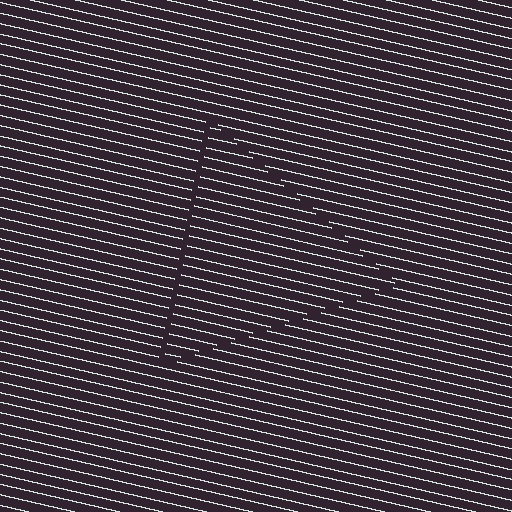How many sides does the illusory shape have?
3 sides — the line-ends trace a triangle.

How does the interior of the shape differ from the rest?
The interior of the shape contains the same grating, shifted by half a period — the contour is defined by the phase discontinuity where line-ends from the inner and outer gratings abut.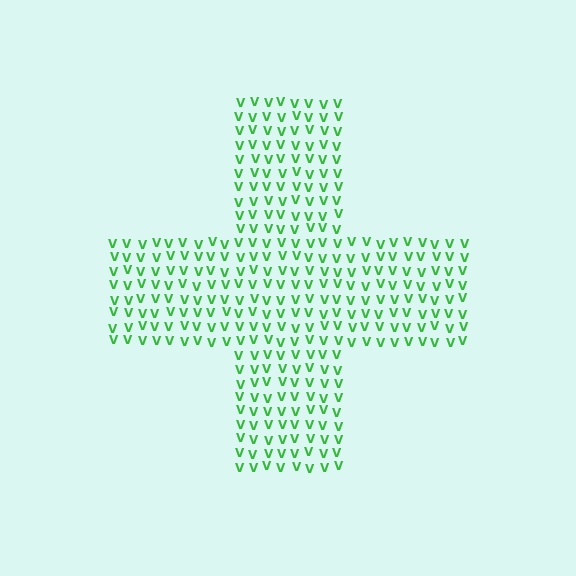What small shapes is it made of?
It is made of small letter V's.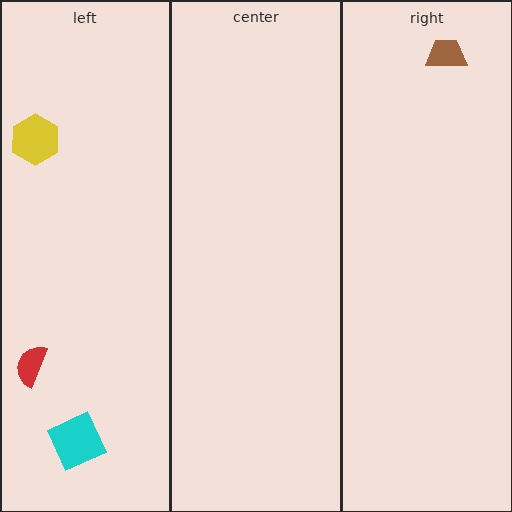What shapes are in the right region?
The brown trapezoid.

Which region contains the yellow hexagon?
The left region.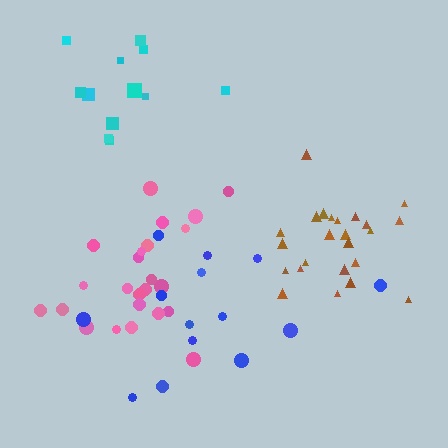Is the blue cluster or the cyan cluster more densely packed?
Cyan.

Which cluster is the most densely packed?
Brown.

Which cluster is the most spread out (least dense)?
Blue.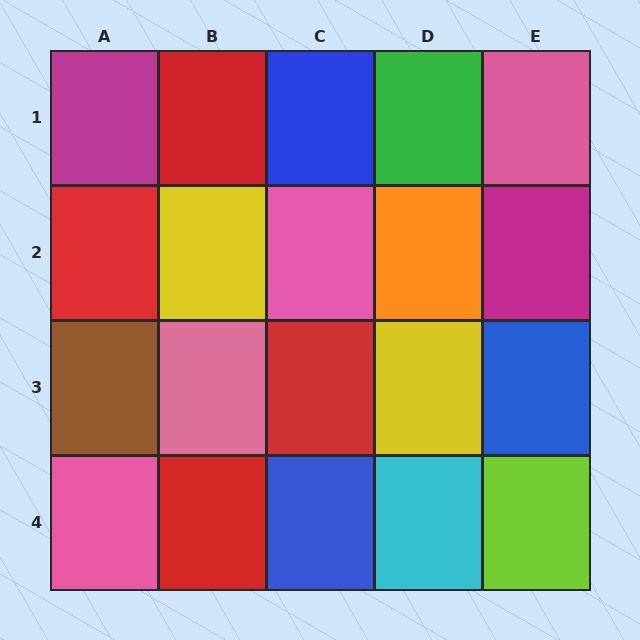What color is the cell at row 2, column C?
Pink.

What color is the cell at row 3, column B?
Pink.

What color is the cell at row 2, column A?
Red.